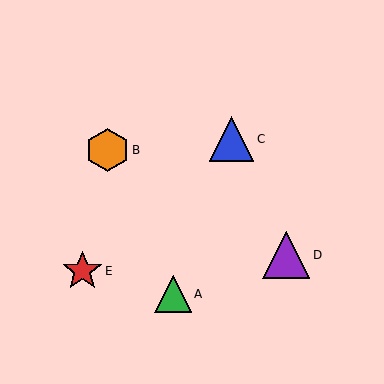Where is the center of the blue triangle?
The center of the blue triangle is at (232, 139).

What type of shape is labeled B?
Shape B is an orange hexagon.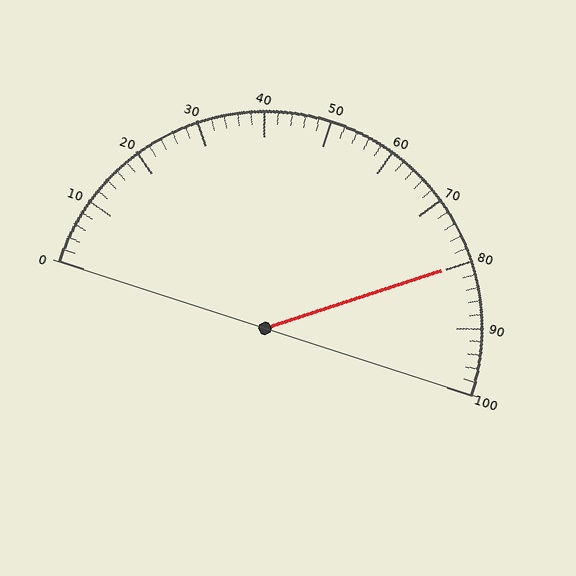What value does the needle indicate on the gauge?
The needle indicates approximately 80.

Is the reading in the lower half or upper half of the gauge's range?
The reading is in the upper half of the range (0 to 100).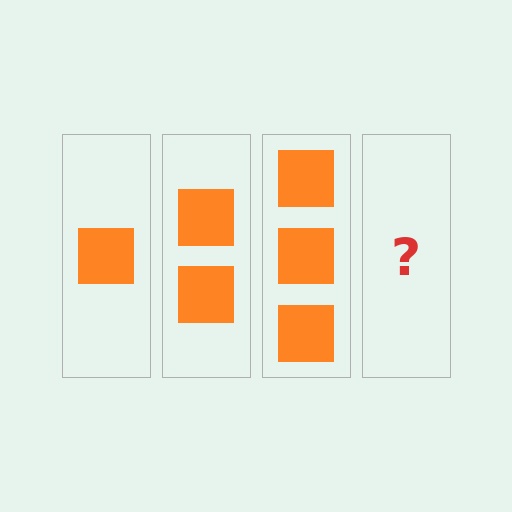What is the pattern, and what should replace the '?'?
The pattern is that each step adds one more square. The '?' should be 4 squares.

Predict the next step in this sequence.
The next step is 4 squares.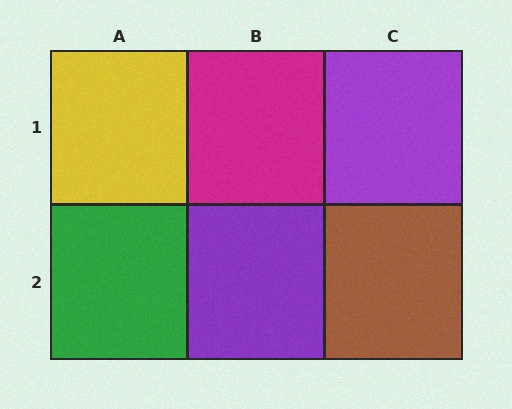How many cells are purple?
2 cells are purple.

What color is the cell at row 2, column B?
Purple.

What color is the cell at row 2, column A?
Green.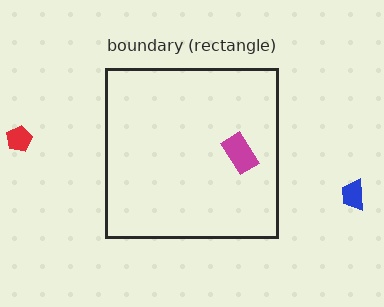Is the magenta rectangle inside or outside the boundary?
Inside.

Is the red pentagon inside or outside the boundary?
Outside.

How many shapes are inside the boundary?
1 inside, 2 outside.